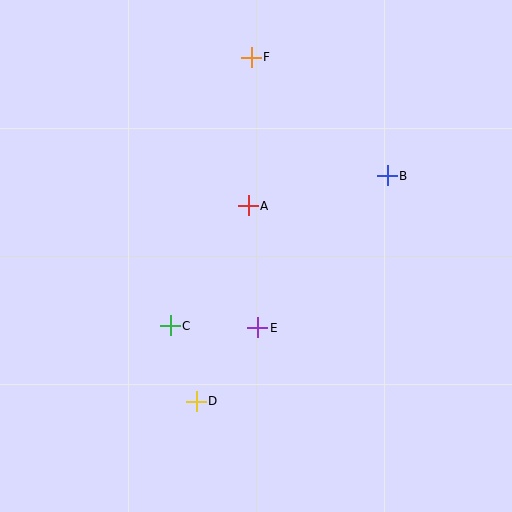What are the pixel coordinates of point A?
Point A is at (248, 206).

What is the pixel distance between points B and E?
The distance between B and E is 200 pixels.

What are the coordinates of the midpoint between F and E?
The midpoint between F and E is at (254, 193).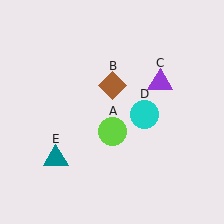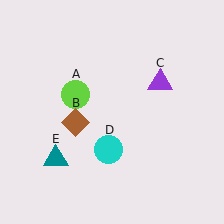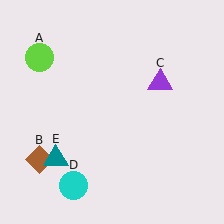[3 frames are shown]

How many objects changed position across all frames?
3 objects changed position: lime circle (object A), brown diamond (object B), cyan circle (object D).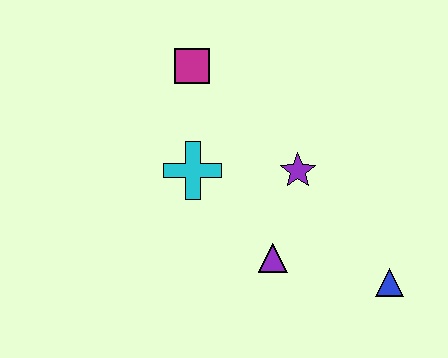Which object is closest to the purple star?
The purple triangle is closest to the purple star.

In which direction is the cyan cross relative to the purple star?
The cyan cross is to the left of the purple star.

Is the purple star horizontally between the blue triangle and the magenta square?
Yes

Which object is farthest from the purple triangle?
The magenta square is farthest from the purple triangle.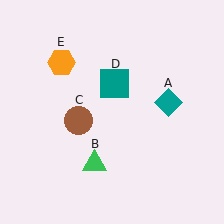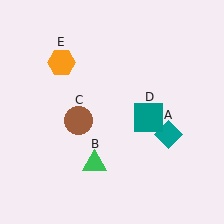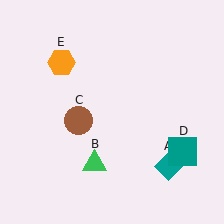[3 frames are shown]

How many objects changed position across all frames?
2 objects changed position: teal diamond (object A), teal square (object D).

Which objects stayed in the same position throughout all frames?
Green triangle (object B) and brown circle (object C) and orange hexagon (object E) remained stationary.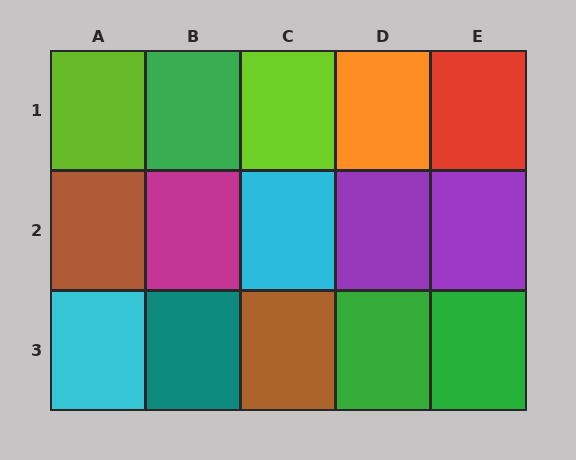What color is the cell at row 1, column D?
Orange.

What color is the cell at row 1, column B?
Green.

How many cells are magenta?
1 cell is magenta.